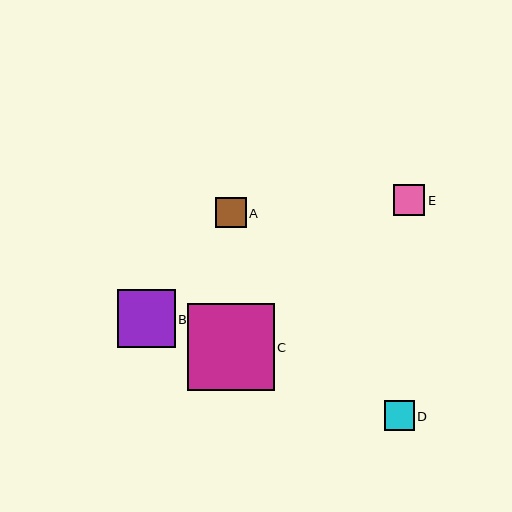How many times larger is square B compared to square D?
Square B is approximately 1.9 times the size of square D.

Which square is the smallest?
Square D is the smallest with a size of approximately 30 pixels.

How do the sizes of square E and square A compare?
Square E and square A are approximately the same size.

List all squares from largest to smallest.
From largest to smallest: C, B, E, A, D.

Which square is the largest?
Square C is the largest with a size of approximately 87 pixels.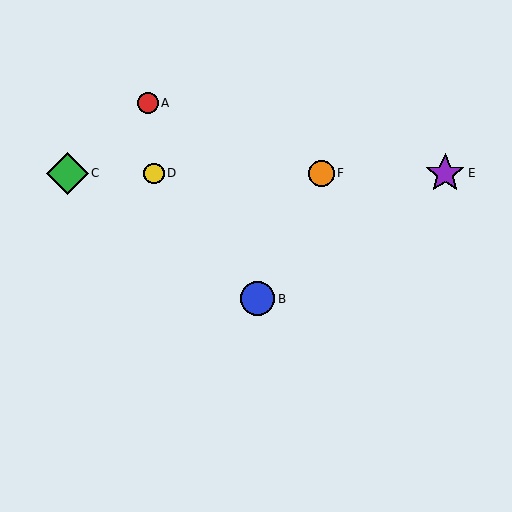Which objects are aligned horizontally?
Objects C, D, E, F are aligned horizontally.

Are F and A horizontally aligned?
No, F is at y≈173 and A is at y≈103.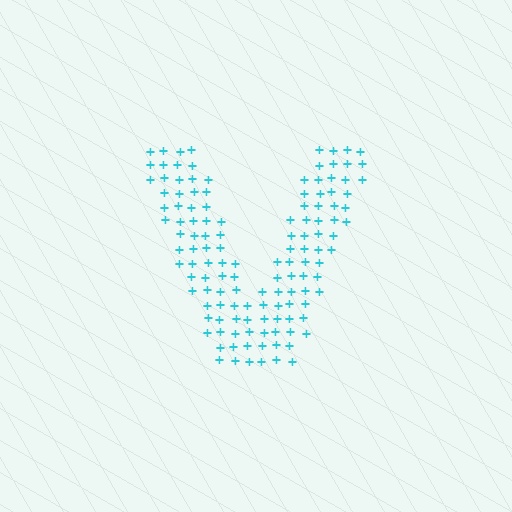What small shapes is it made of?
It is made of small plus signs.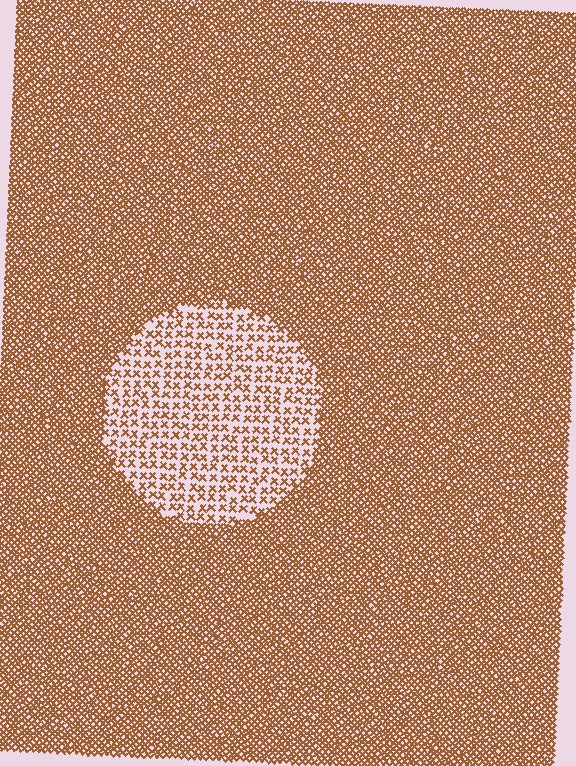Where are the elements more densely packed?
The elements are more densely packed outside the circle boundary.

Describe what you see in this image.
The image contains small brown elements arranged at two different densities. A circle-shaped region is visible where the elements are less densely packed than the surrounding area.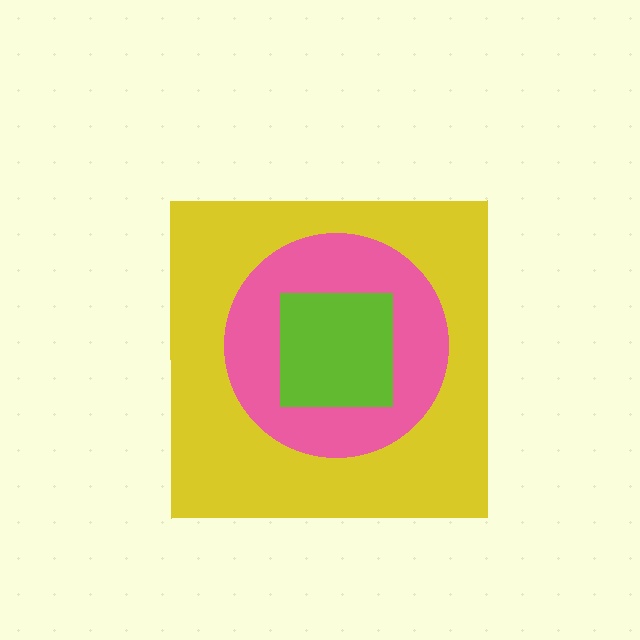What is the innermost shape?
The lime square.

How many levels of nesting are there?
3.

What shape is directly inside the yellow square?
The pink circle.